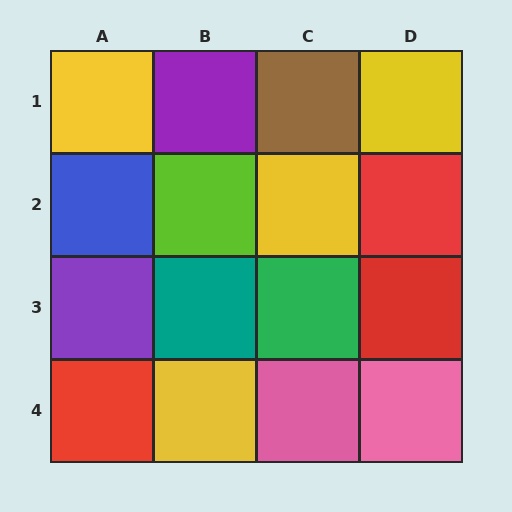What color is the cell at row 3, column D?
Red.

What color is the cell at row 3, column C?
Green.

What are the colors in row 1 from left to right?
Yellow, purple, brown, yellow.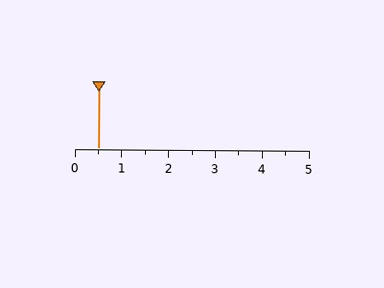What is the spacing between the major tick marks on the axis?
The major ticks are spaced 1 apart.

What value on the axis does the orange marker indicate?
The marker indicates approximately 0.5.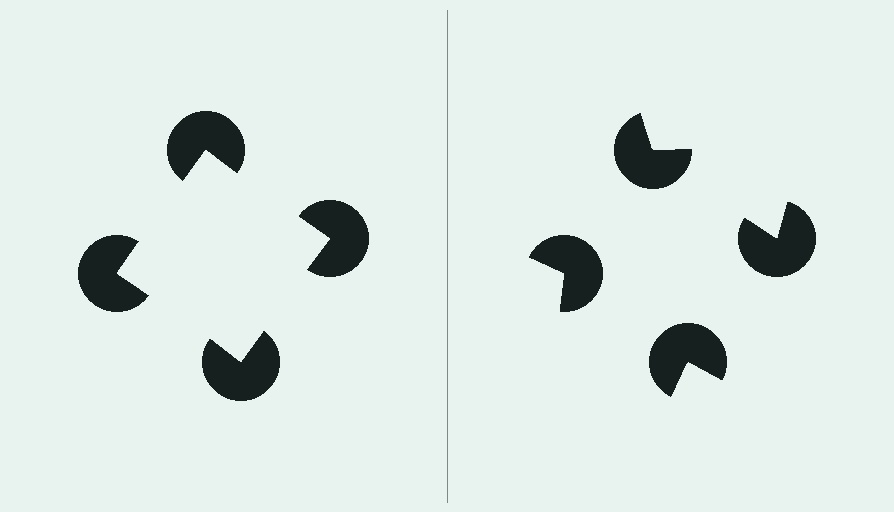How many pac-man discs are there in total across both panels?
8 — 4 on each side.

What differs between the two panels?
The pac-man discs are positioned identically on both sides; only the wedge orientations differ. On the left they align to a square; on the right they are misaligned.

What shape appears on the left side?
An illusory square.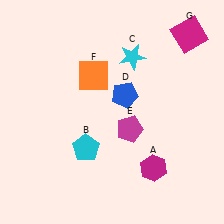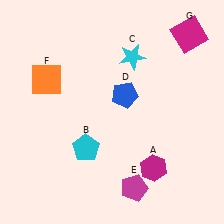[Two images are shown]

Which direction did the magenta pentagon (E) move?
The magenta pentagon (E) moved down.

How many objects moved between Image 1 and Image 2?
2 objects moved between the two images.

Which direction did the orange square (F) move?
The orange square (F) moved left.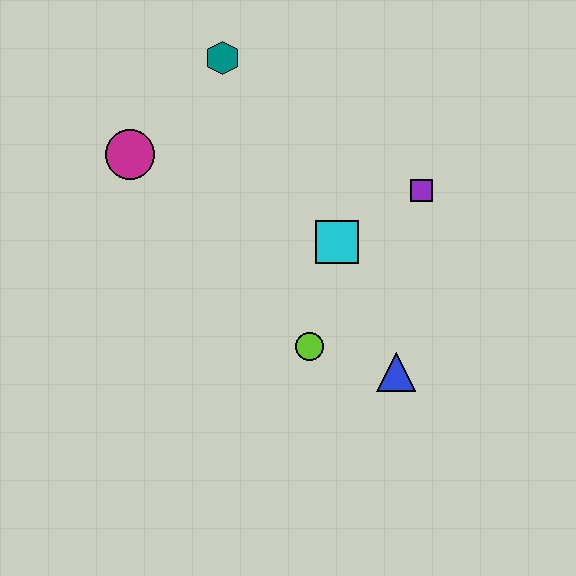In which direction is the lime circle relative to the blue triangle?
The lime circle is to the left of the blue triangle.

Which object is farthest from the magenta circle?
The blue triangle is farthest from the magenta circle.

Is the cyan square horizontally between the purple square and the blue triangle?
No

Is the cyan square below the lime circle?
No